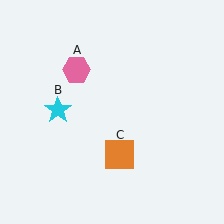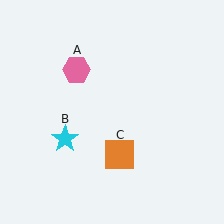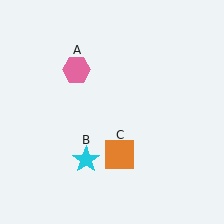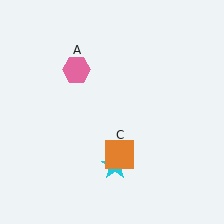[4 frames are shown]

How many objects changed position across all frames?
1 object changed position: cyan star (object B).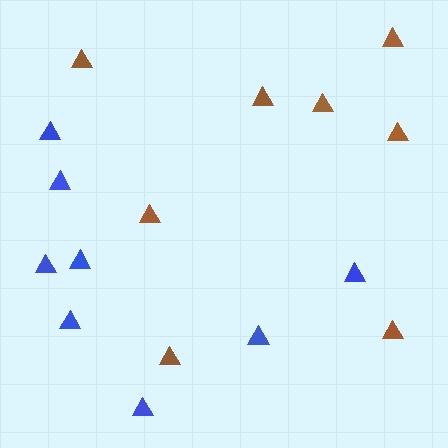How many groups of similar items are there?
There are 2 groups: one group of brown triangles (8) and one group of blue triangles (8).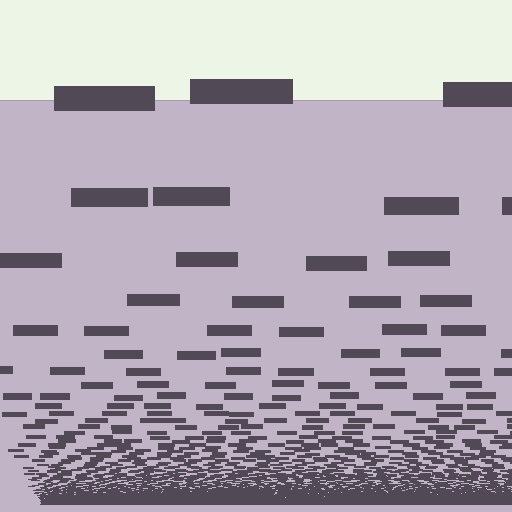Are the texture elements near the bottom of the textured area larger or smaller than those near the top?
Smaller. The gradient is inverted — elements near the bottom are smaller and denser.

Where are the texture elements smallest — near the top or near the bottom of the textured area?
Near the bottom.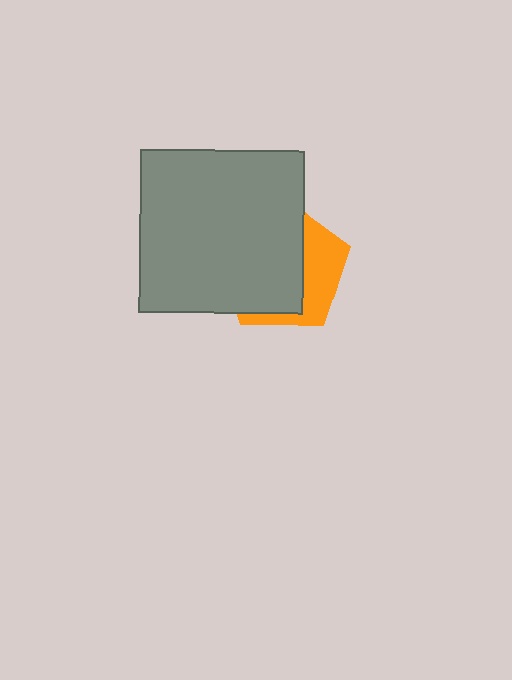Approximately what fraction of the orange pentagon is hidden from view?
Roughly 65% of the orange pentagon is hidden behind the gray square.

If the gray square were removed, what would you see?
You would see the complete orange pentagon.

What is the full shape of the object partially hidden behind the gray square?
The partially hidden object is an orange pentagon.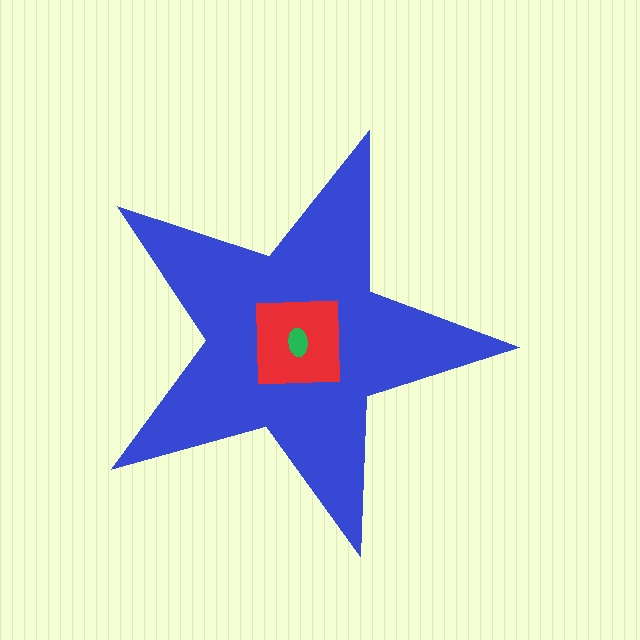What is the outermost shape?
The blue star.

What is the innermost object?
The green ellipse.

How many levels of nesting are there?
3.